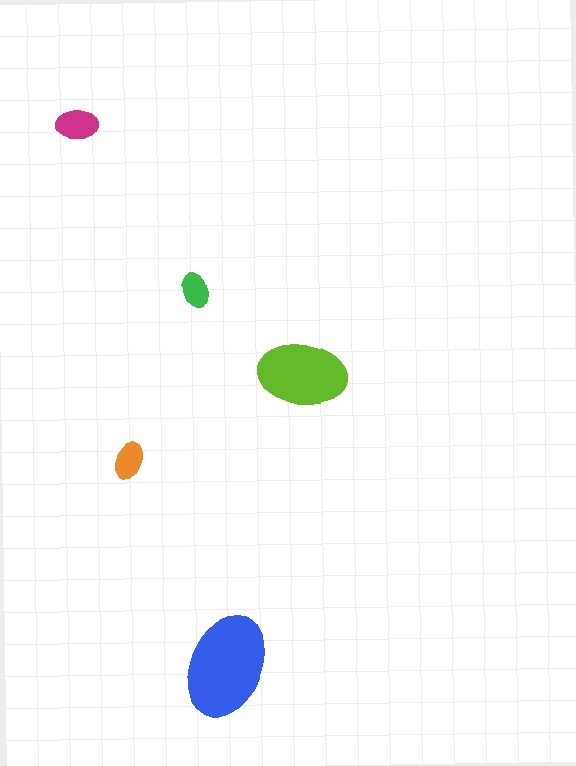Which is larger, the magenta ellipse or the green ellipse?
The magenta one.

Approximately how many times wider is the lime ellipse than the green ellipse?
About 2.5 times wider.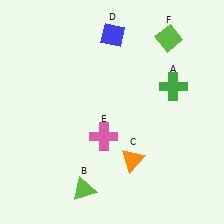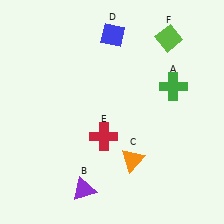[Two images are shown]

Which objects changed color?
B changed from lime to purple. E changed from pink to red.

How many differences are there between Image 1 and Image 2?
There are 2 differences between the two images.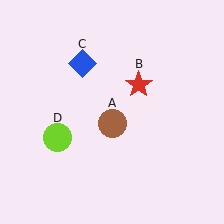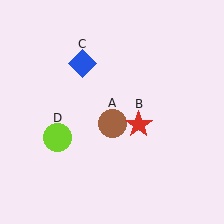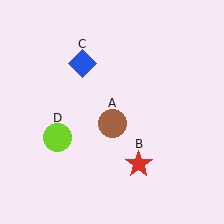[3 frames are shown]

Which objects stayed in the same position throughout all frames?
Brown circle (object A) and blue diamond (object C) and lime circle (object D) remained stationary.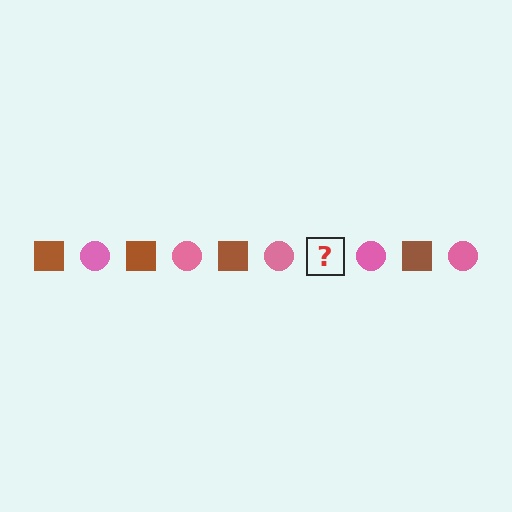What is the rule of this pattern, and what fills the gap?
The rule is that the pattern alternates between brown square and pink circle. The gap should be filled with a brown square.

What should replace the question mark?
The question mark should be replaced with a brown square.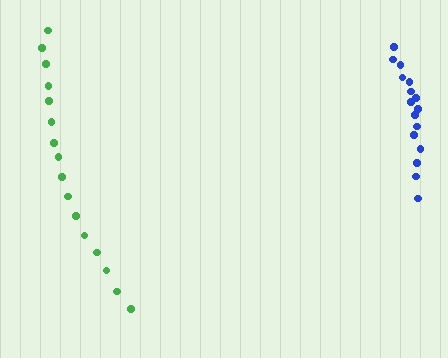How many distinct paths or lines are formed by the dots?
There are 2 distinct paths.